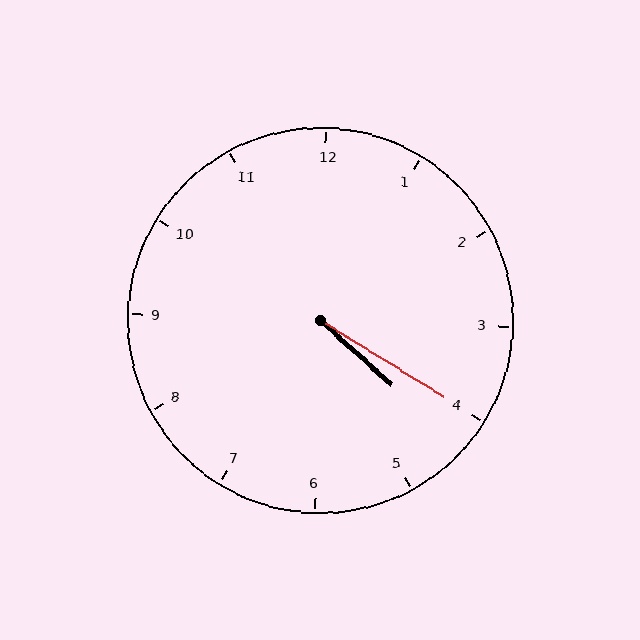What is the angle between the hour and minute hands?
Approximately 10 degrees.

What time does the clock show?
4:20.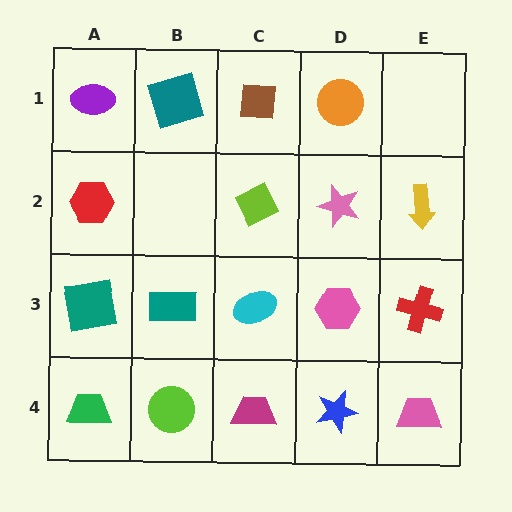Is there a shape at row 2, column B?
No, that cell is empty.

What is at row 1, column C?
A brown square.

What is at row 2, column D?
A pink star.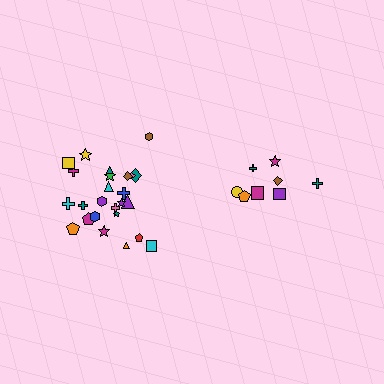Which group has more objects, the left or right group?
The left group.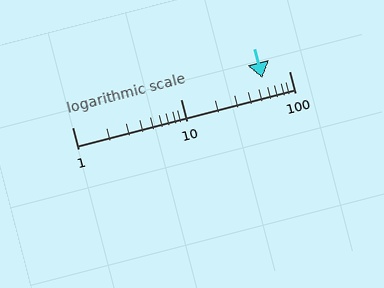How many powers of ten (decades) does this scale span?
The scale spans 2 decades, from 1 to 100.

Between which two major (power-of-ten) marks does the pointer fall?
The pointer is between 10 and 100.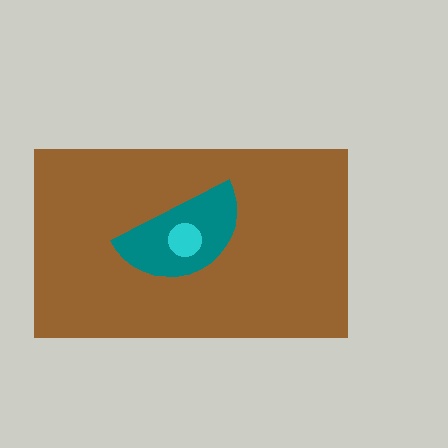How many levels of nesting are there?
3.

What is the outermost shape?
The brown rectangle.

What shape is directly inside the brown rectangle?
The teal semicircle.